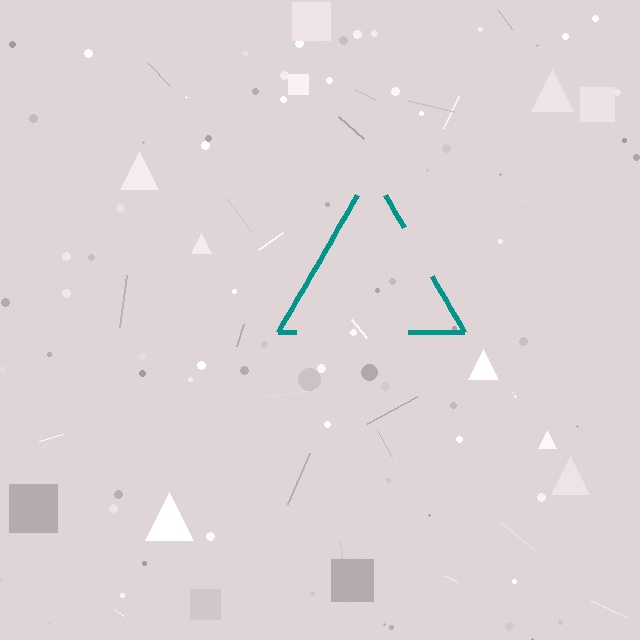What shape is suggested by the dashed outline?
The dashed outline suggests a triangle.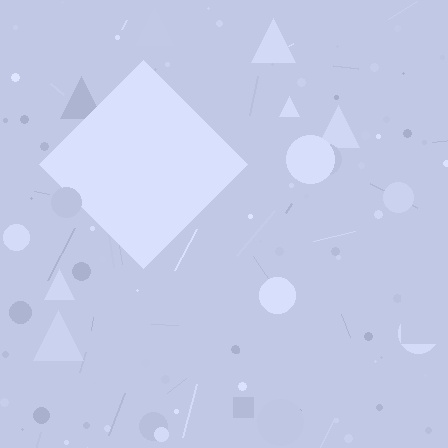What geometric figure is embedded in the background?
A diamond is embedded in the background.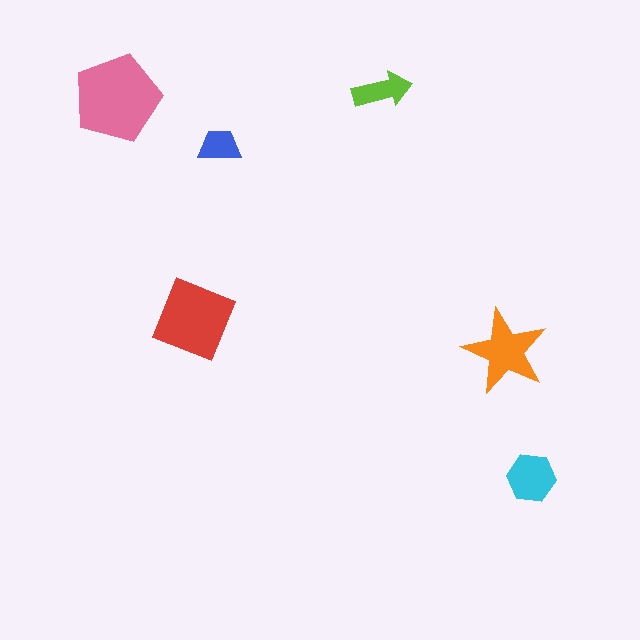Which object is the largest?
The pink pentagon.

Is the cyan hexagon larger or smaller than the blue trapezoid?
Larger.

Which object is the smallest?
The blue trapezoid.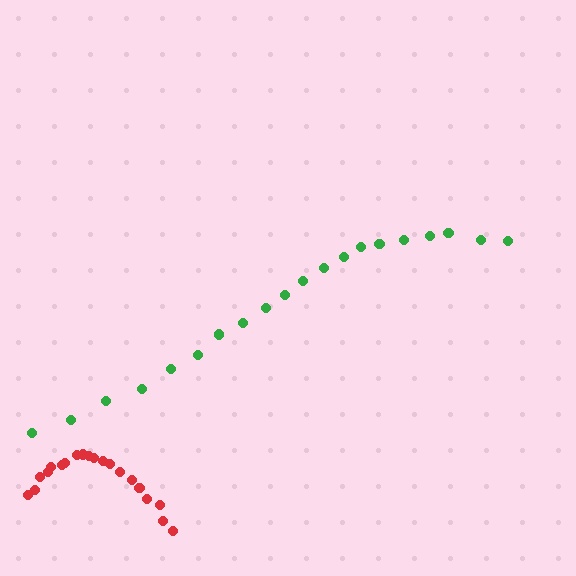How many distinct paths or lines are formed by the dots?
There are 2 distinct paths.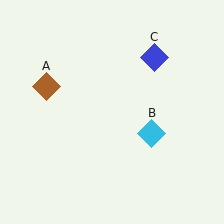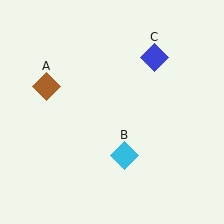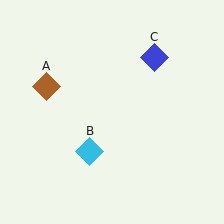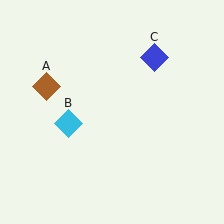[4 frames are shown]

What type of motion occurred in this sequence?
The cyan diamond (object B) rotated clockwise around the center of the scene.